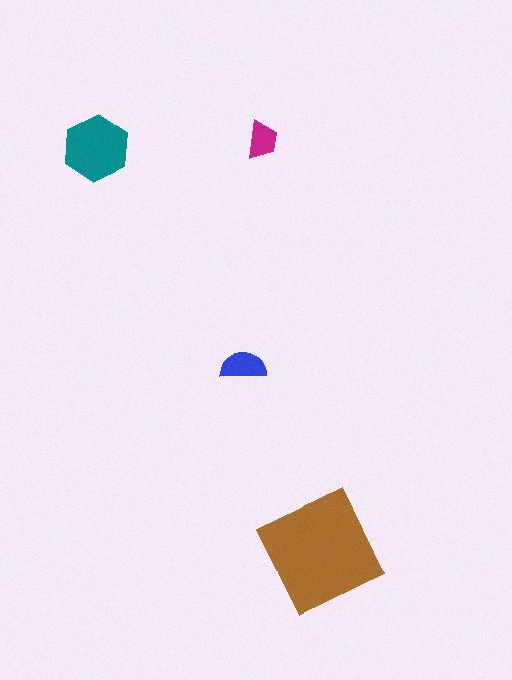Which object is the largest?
The brown square.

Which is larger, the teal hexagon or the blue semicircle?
The teal hexagon.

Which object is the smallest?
The magenta trapezoid.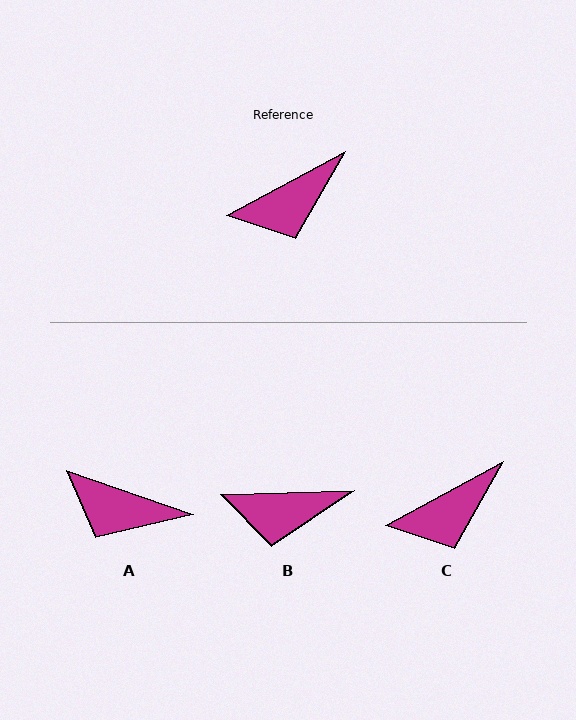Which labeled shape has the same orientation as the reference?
C.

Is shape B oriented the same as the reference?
No, it is off by about 27 degrees.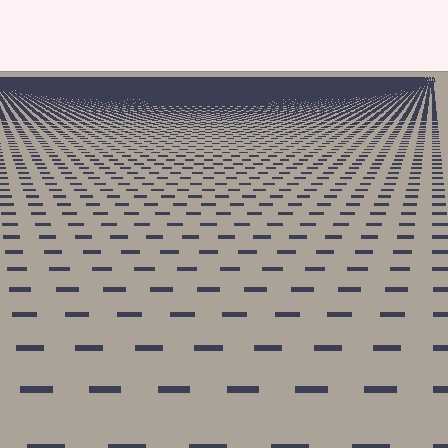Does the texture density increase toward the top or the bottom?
Density increases toward the top.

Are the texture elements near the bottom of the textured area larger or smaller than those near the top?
Larger. Near the bottom, elements are closer to the viewer and appear at a bigger on-screen size.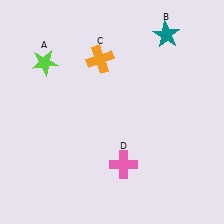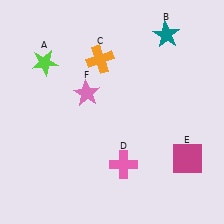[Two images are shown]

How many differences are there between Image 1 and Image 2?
There are 2 differences between the two images.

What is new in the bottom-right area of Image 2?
A magenta square (E) was added in the bottom-right area of Image 2.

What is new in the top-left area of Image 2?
A pink star (F) was added in the top-left area of Image 2.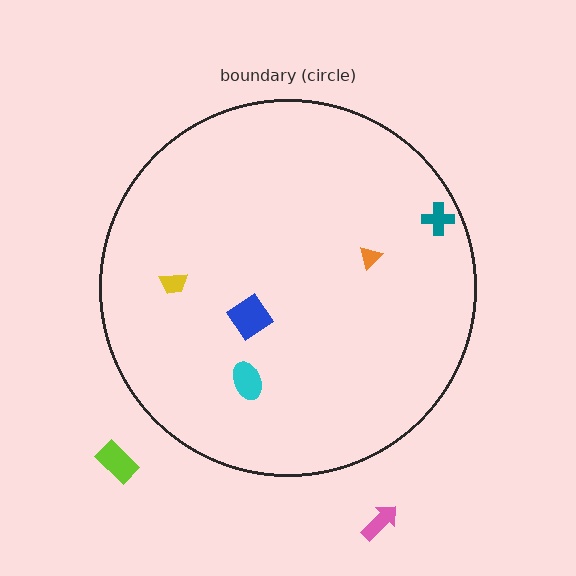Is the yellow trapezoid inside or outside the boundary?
Inside.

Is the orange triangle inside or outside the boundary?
Inside.